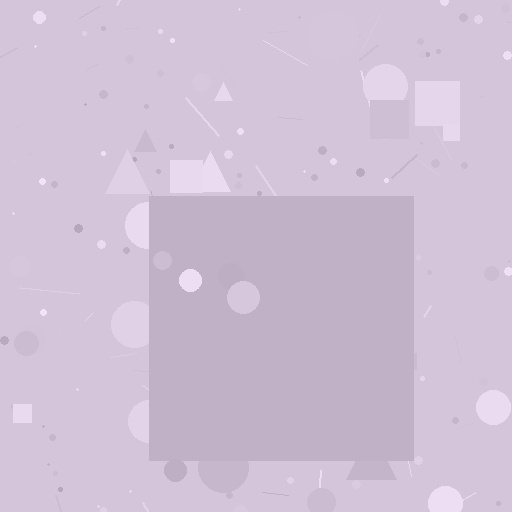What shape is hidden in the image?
A square is hidden in the image.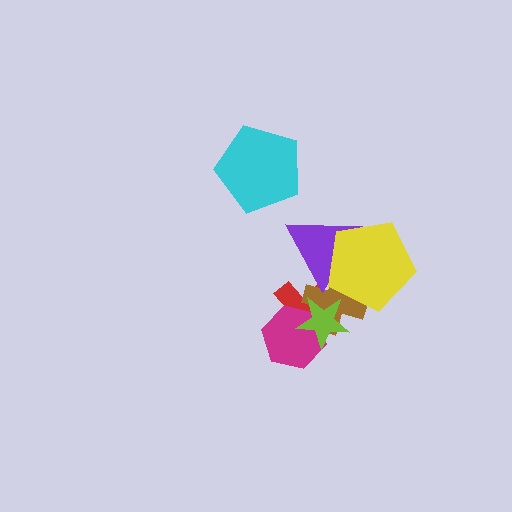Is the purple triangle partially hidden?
Yes, it is partially covered by another shape.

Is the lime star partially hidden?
No, no other shape covers it.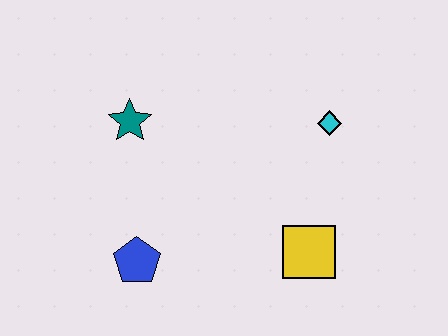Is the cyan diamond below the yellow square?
No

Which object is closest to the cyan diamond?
The yellow square is closest to the cyan diamond.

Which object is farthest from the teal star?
The yellow square is farthest from the teal star.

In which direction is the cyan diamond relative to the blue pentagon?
The cyan diamond is to the right of the blue pentagon.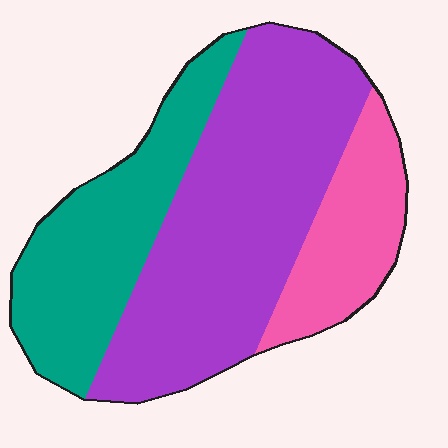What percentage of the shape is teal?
Teal covers about 30% of the shape.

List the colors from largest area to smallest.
From largest to smallest: purple, teal, pink.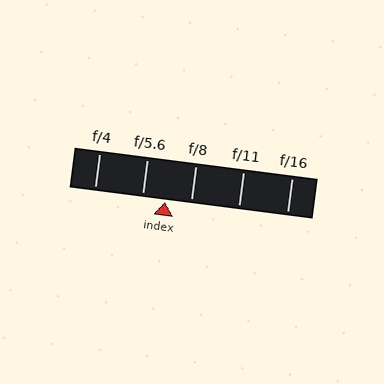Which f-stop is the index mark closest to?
The index mark is closest to f/5.6.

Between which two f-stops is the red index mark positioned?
The index mark is between f/5.6 and f/8.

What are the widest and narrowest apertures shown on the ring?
The widest aperture shown is f/4 and the narrowest is f/16.